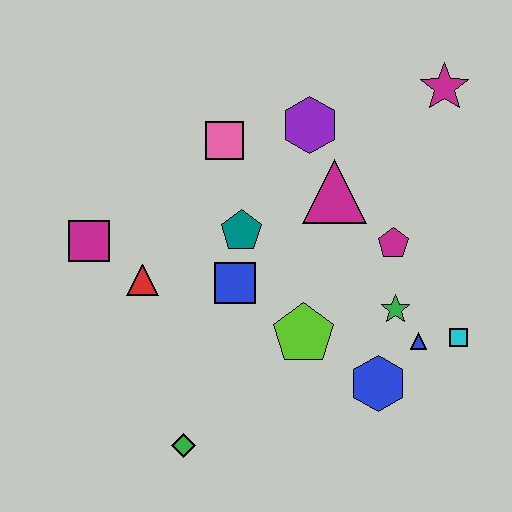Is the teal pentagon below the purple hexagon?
Yes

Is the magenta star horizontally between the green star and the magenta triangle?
No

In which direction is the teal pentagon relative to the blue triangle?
The teal pentagon is to the left of the blue triangle.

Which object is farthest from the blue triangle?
The magenta square is farthest from the blue triangle.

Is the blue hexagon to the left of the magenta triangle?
No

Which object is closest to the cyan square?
The blue triangle is closest to the cyan square.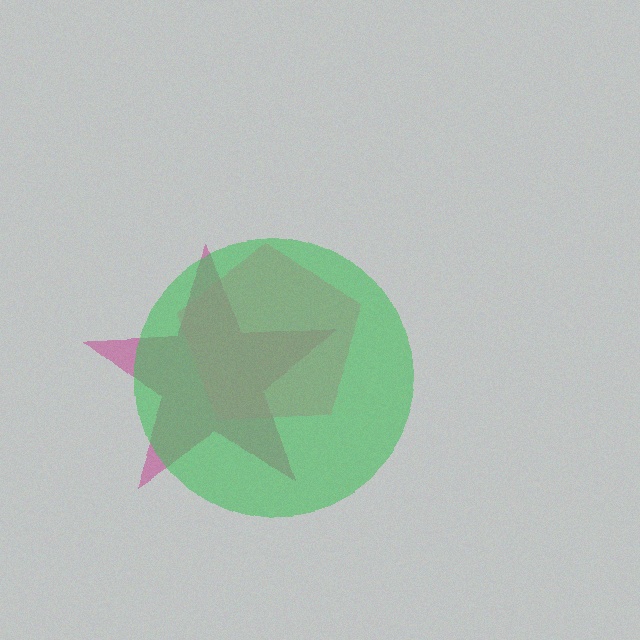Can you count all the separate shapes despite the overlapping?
Yes, there are 3 separate shapes.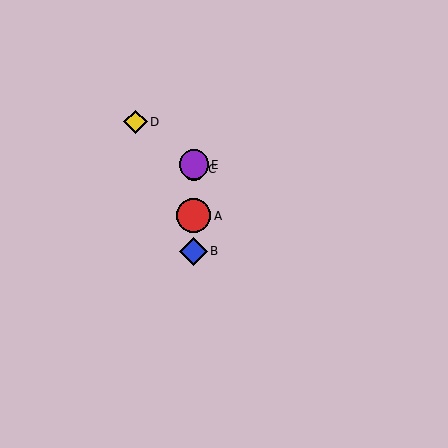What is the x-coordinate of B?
Object B is at x≈194.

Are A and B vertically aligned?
Yes, both are at x≈194.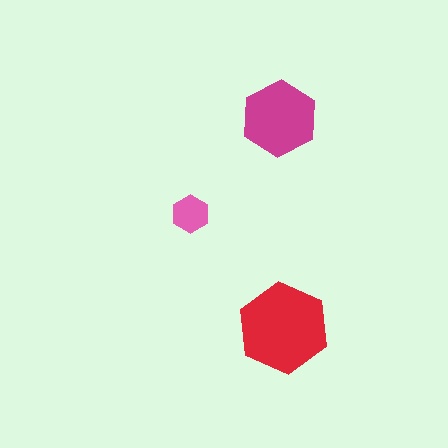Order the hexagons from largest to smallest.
the red one, the magenta one, the pink one.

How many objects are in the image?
There are 3 objects in the image.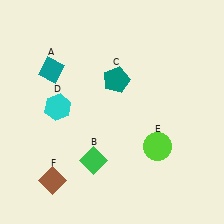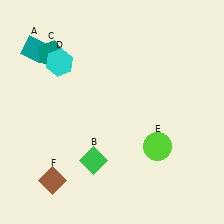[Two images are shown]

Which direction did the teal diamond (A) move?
The teal diamond (A) moved up.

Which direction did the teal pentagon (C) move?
The teal pentagon (C) moved left.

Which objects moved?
The objects that moved are: the teal diamond (A), the teal pentagon (C), the cyan hexagon (D).